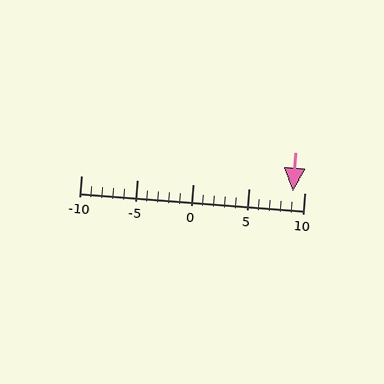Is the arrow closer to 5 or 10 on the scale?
The arrow is closer to 10.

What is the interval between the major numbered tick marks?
The major tick marks are spaced 5 units apart.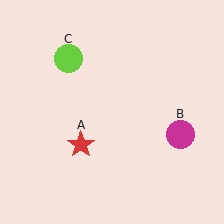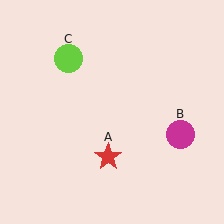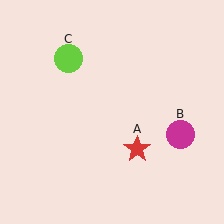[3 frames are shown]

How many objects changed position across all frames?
1 object changed position: red star (object A).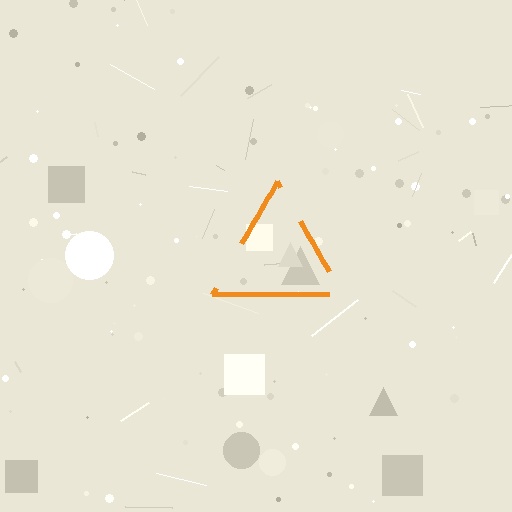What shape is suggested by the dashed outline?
The dashed outline suggests a triangle.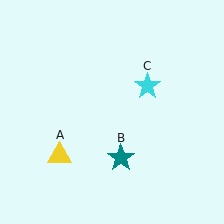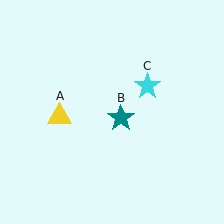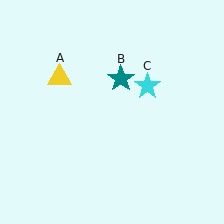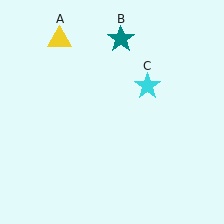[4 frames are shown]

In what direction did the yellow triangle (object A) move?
The yellow triangle (object A) moved up.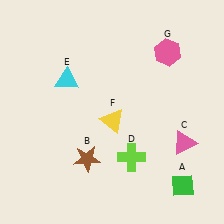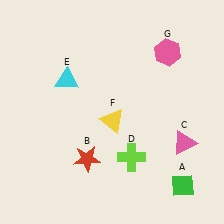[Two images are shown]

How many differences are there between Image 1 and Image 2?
There is 1 difference between the two images.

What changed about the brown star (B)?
In Image 1, B is brown. In Image 2, it changed to red.